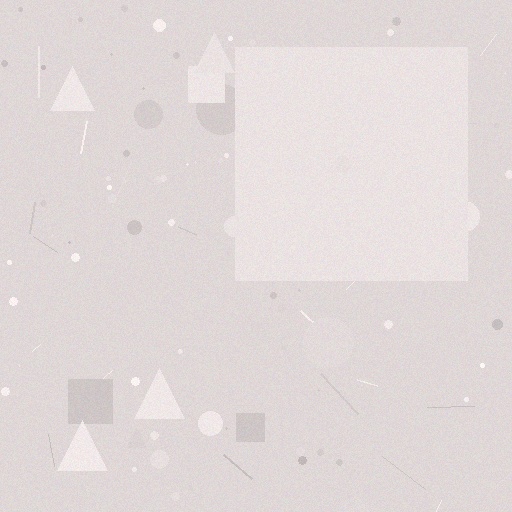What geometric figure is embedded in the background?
A square is embedded in the background.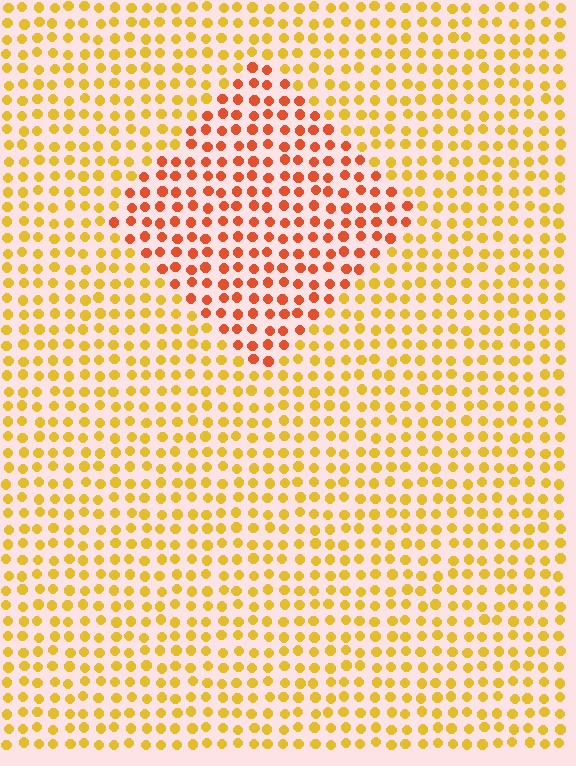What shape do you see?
I see a diamond.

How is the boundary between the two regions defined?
The boundary is defined purely by a slight shift in hue (about 37 degrees). Spacing, size, and orientation are identical on both sides.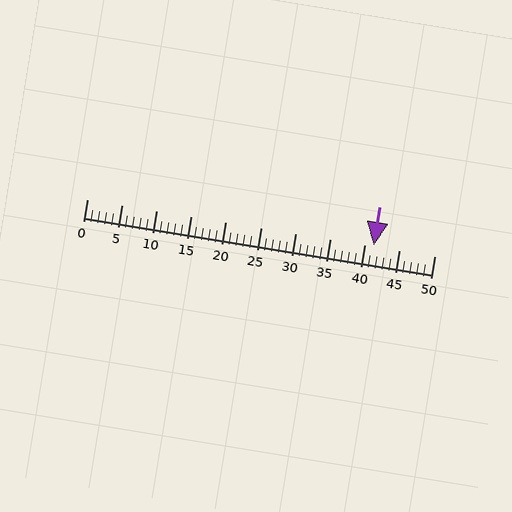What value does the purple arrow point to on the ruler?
The purple arrow points to approximately 41.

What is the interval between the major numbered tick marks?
The major tick marks are spaced 5 units apart.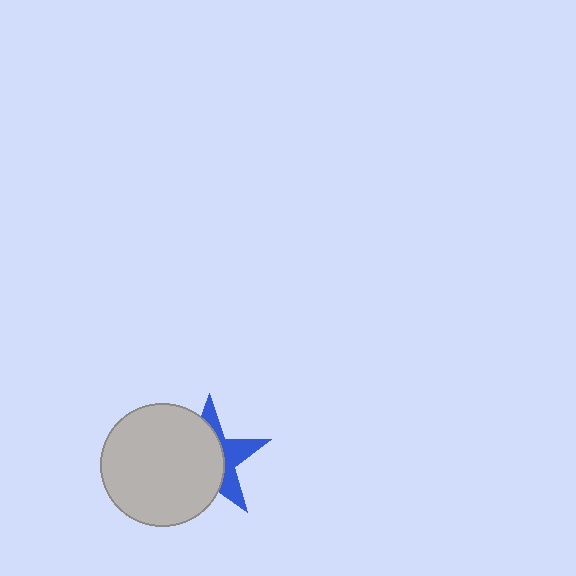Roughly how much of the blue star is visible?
A small part of it is visible (roughly 37%).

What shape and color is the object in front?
The object in front is a light gray circle.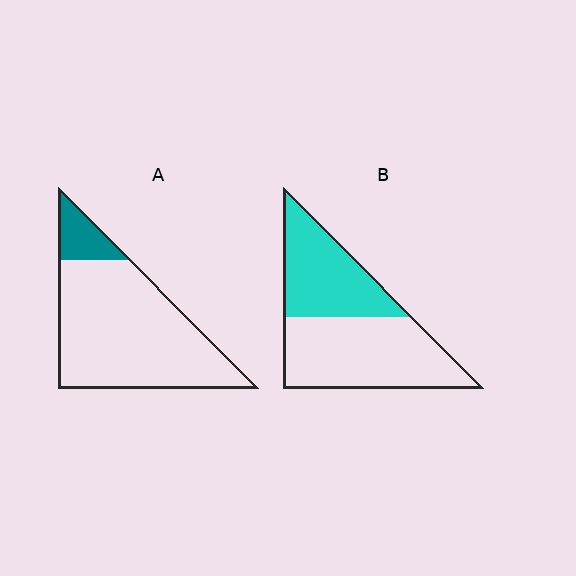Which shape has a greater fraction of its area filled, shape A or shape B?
Shape B.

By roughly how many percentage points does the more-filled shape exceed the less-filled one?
By roughly 30 percentage points (B over A).